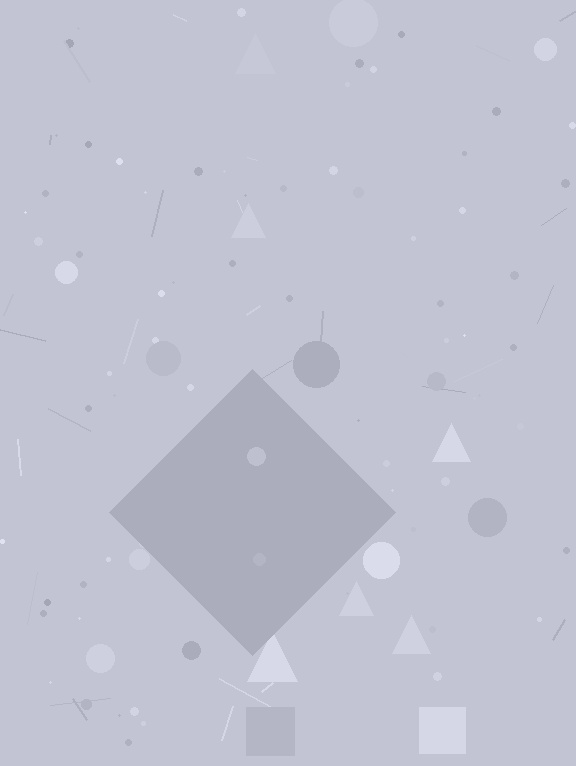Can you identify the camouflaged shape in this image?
The camouflaged shape is a diamond.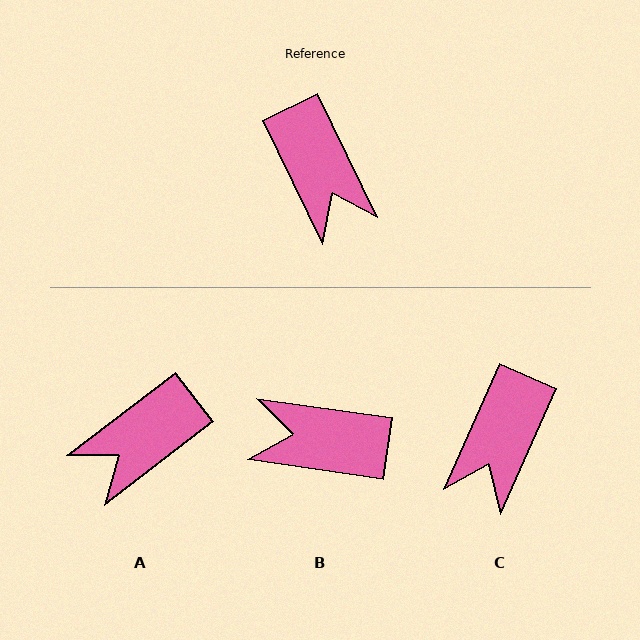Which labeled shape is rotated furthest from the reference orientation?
B, about 124 degrees away.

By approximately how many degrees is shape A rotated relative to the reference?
Approximately 79 degrees clockwise.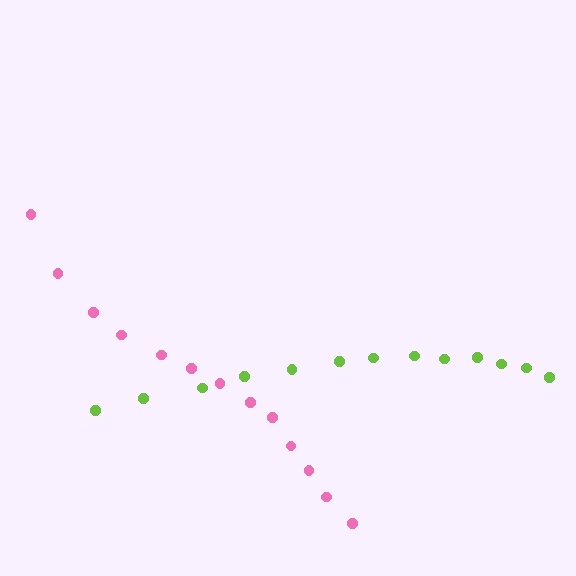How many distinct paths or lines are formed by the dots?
There are 2 distinct paths.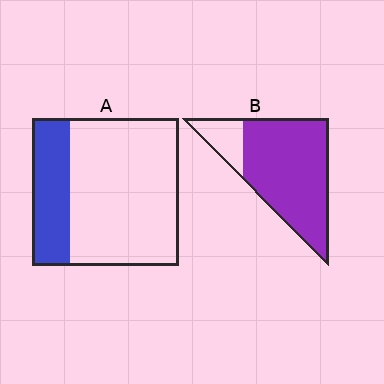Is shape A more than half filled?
No.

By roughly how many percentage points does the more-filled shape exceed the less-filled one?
By roughly 55 percentage points (B over A).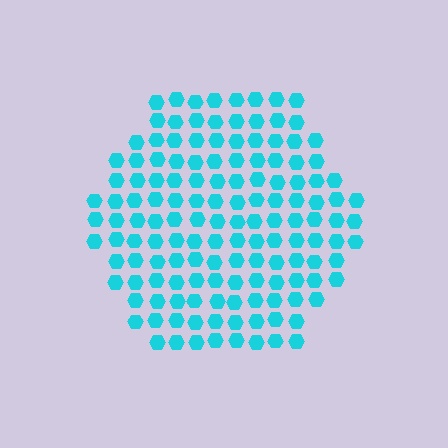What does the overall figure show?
The overall figure shows a hexagon.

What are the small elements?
The small elements are hexagons.